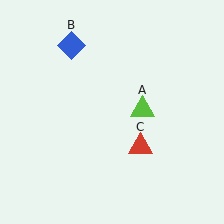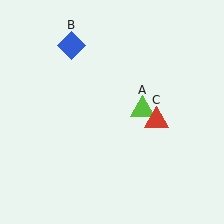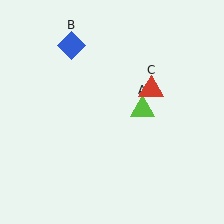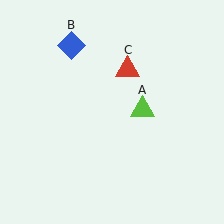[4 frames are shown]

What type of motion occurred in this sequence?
The red triangle (object C) rotated counterclockwise around the center of the scene.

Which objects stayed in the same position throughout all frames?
Lime triangle (object A) and blue diamond (object B) remained stationary.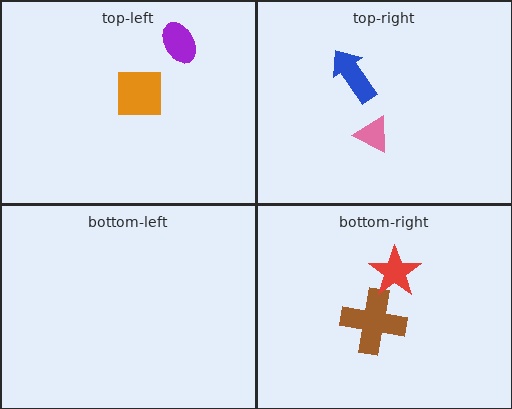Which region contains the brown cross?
The bottom-right region.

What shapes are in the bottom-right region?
The brown cross, the red star.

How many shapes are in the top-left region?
2.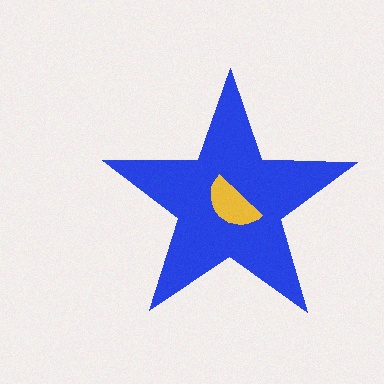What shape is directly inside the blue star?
The yellow semicircle.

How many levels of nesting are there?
2.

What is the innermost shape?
The yellow semicircle.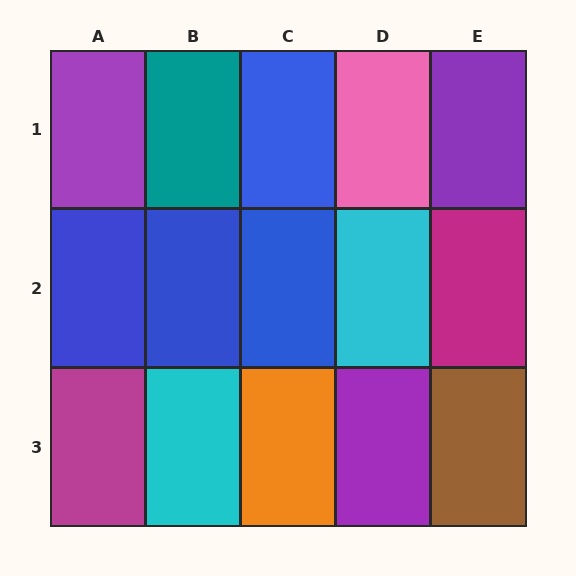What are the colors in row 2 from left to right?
Blue, blue, blue, cyan, magenta.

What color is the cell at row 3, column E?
Brown.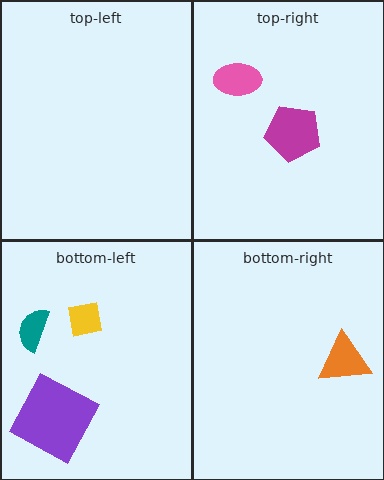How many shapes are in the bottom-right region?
1.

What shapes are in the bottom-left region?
The purple square, the teal semicircle, the yellow square.